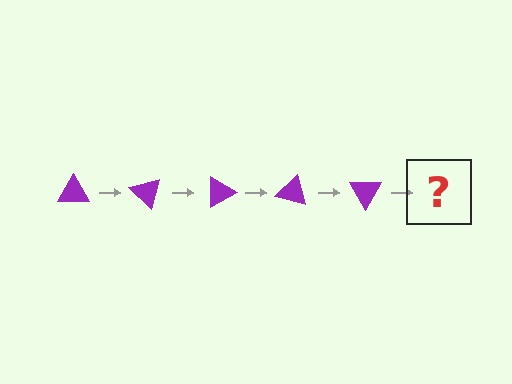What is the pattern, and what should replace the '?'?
The pattern is that the triangle rotates 45 degrees each step. The '?' should be a purple triangle rotated 225 degrees.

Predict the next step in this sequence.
The next step is a purple triangle rotated 225 degrees.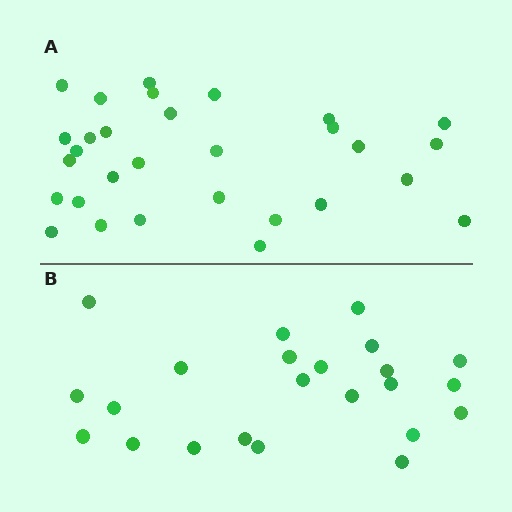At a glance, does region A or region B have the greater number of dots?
Region A (the top region) has more dots.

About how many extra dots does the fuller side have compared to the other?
Region A has roughly 8 or so more dots than region B.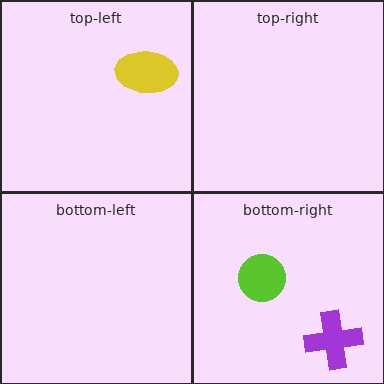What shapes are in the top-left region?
The yellow ellipse.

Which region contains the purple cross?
The bottom-right region.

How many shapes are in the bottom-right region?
2.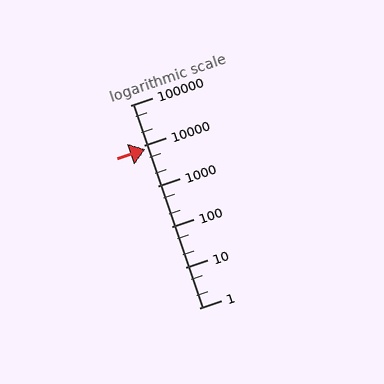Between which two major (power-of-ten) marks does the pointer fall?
The pointer is between 1000 and 10000.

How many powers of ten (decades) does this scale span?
The scale spans 5 decades, from 1 to 100000.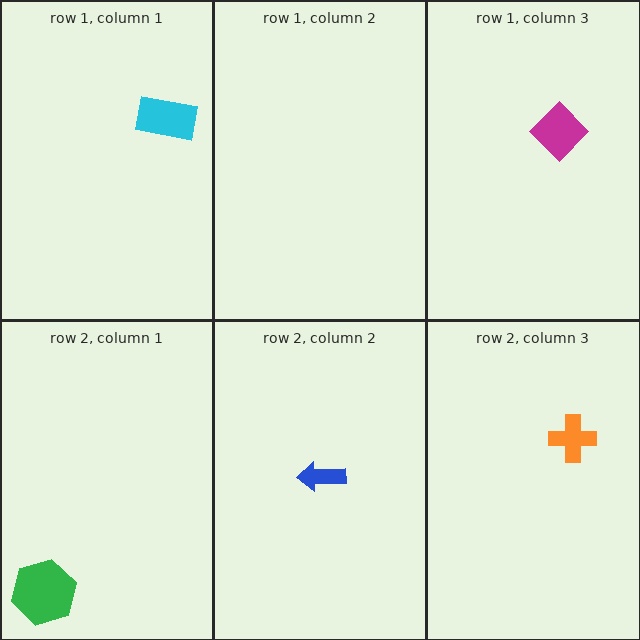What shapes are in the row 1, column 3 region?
The magenta diamond.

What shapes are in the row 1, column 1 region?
The cyan rectangle.